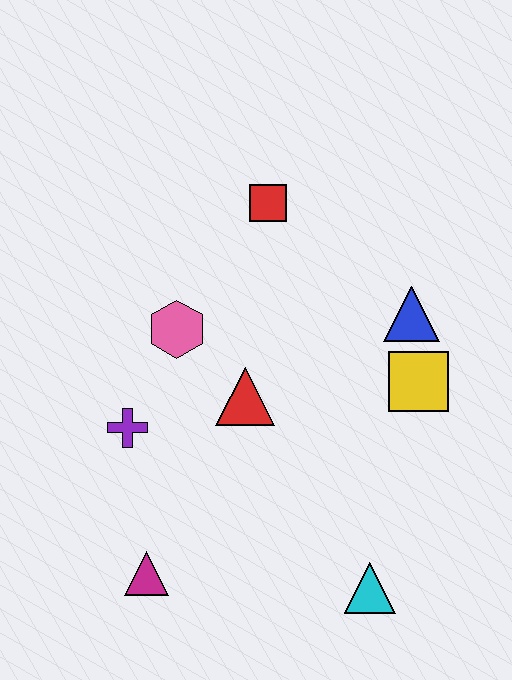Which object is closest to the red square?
The pink hexagon is closest to the red square.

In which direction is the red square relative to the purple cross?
The red square is above the purple cross.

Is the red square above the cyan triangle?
Yes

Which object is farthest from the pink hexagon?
The cyan triangle is farthest from the pink hexagon.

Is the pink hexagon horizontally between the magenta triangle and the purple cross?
No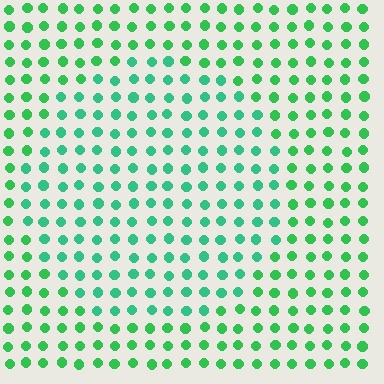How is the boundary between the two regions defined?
The boundary is defined purely by a slight shift in hue (about 22 degrees). Spacing, size, and orientation are identical on both sides.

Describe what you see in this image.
The image is filled with small green elements in a uniform arrangement. A circle-shaped region is visible where the elements are tinted to a slightly different hue, forming a subtle color boundary.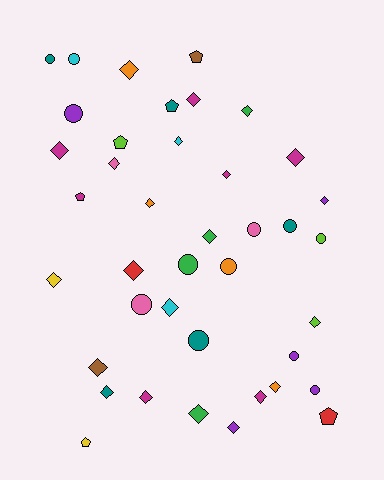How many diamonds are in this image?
There are 22 diamonds.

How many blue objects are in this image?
There are no blue objects.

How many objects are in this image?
There are 40 objects.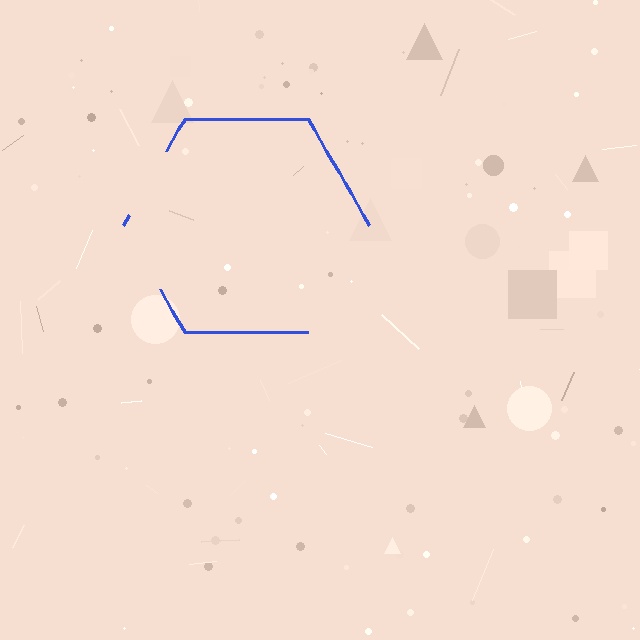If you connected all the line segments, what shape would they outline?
They would outline a hexagon.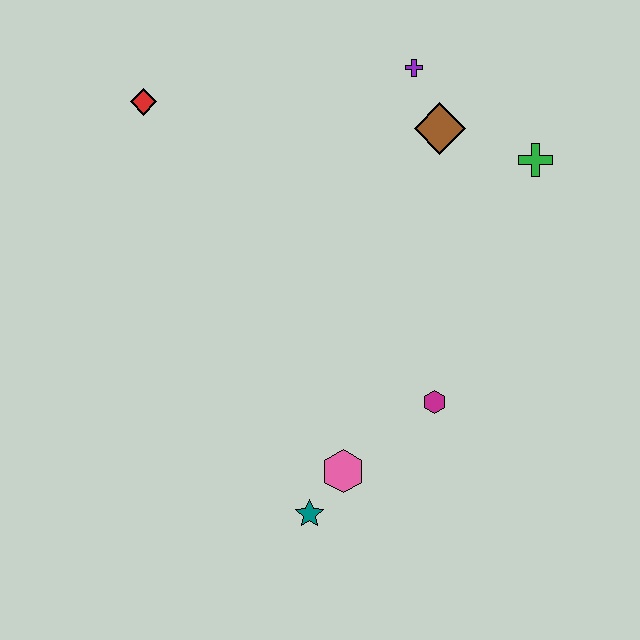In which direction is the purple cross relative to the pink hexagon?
The purple cross is above the pink hexagon.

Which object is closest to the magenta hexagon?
The pink hexagon is closest to the magenta hexagon.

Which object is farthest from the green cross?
The teal star is farthest from the green cross.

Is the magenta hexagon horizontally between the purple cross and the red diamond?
No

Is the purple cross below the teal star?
No